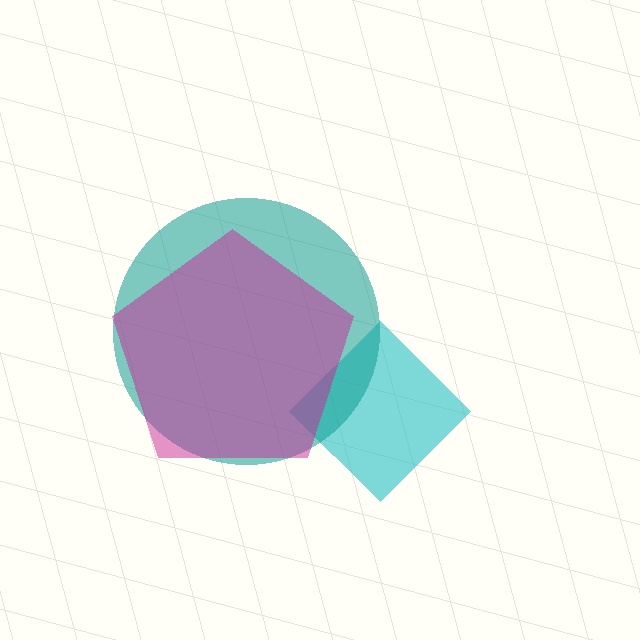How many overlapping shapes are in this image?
There are 3 overlapping shapes in the image.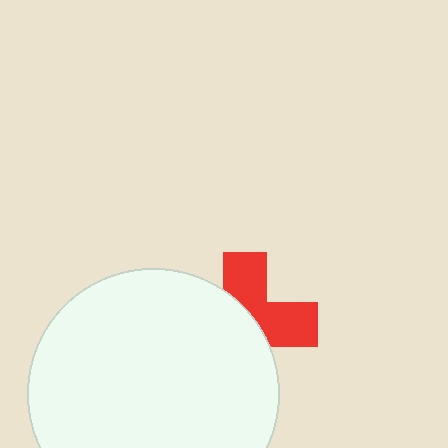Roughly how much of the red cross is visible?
A small part of it is visible (roughly 44%).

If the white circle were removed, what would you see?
You would see the complete red cross.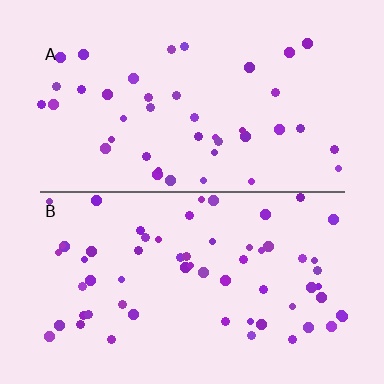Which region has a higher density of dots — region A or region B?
B (the bottom).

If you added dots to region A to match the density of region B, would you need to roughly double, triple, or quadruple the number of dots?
Approximately double.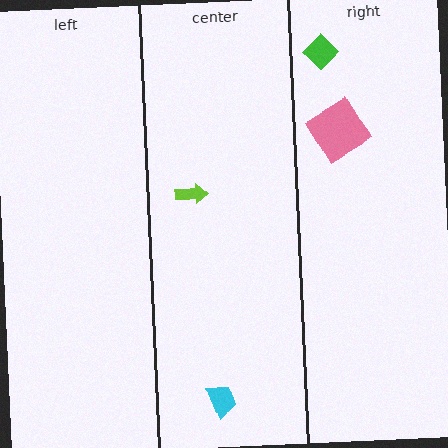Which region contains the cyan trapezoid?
The center region.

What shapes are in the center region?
The lime arrow, the cyan trapezoid.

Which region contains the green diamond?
The right region.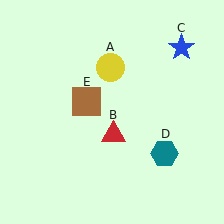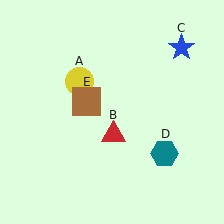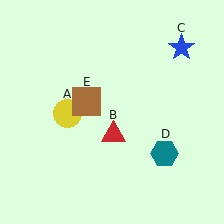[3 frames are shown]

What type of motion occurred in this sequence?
The yellow circle (object A) rotated counterclockwise around the center of the scene.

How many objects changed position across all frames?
1 object changed position: yellow circle (object A).